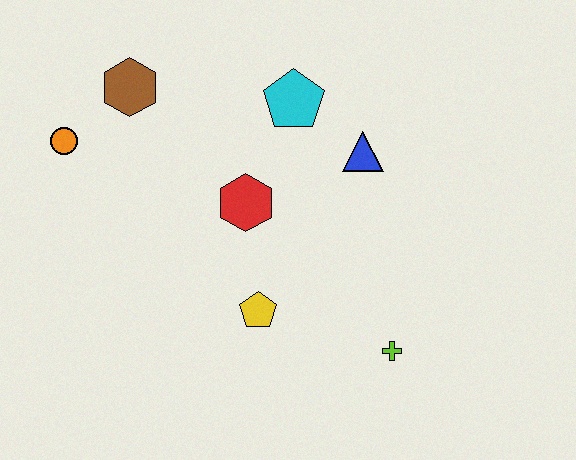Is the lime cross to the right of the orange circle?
Yes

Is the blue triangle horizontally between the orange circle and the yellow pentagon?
No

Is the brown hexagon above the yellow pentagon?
Yes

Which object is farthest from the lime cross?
The orange circle is farthest from the lime cross.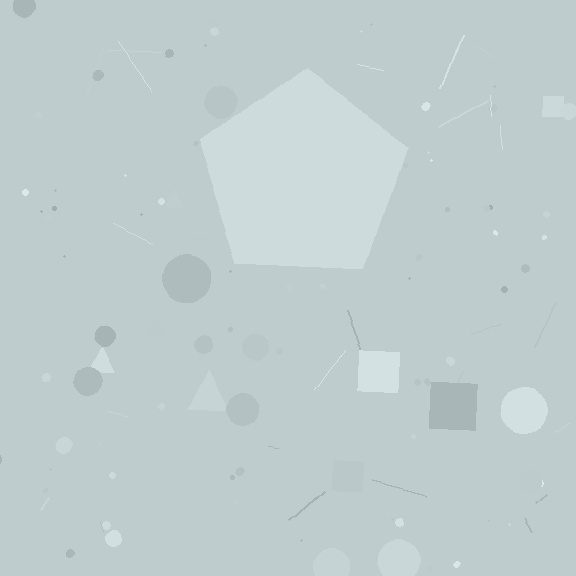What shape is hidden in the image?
A pentagon is hidden in the image.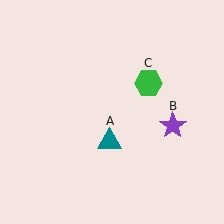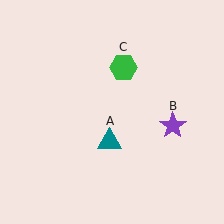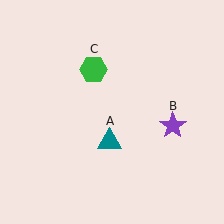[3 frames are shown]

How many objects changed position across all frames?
1 object changed position: green hexagon (object C).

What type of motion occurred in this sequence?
The green hexagon (object C) rotated counterclockwise around the center of the scene.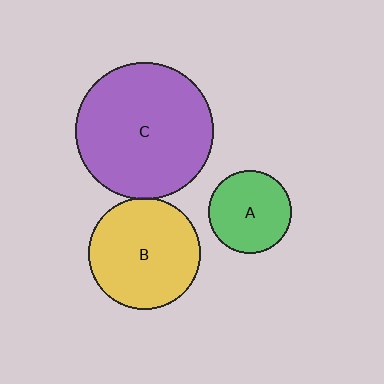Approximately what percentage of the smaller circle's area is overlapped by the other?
Approximately 5%.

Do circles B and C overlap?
Yes.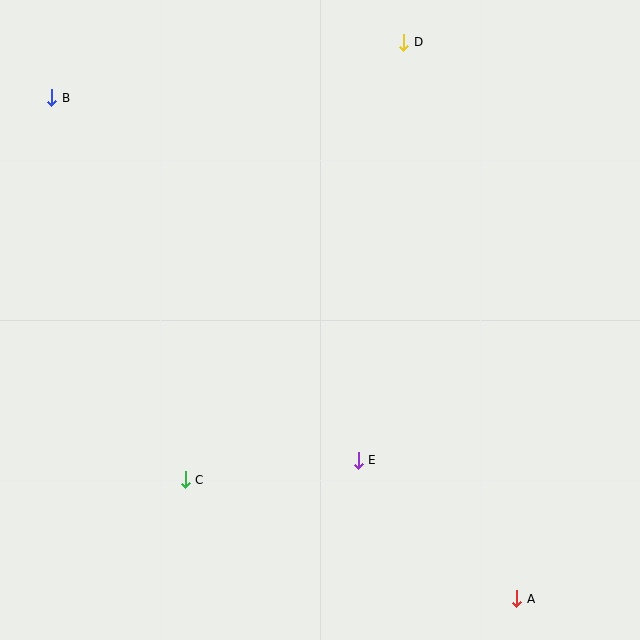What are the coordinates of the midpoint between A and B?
The midpoint between A and B is at (284, 348).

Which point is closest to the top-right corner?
Point D is closest to the top-right corner.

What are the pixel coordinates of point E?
Point E is at (358, 460).